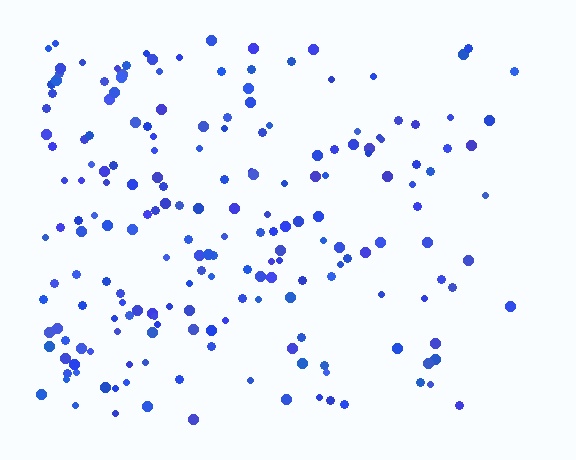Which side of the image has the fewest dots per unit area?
The right.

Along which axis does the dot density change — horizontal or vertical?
Horizontal.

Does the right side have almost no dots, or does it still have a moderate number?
Still a moderate number, just noticeably fewer than the left.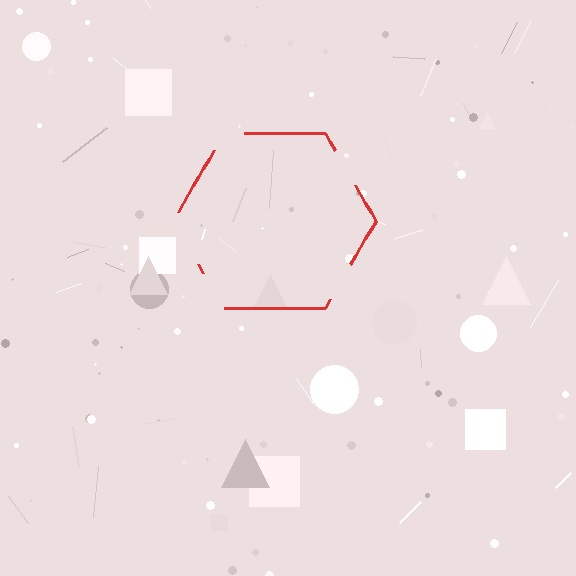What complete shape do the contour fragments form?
The contour fragments form a hexagon.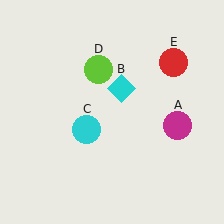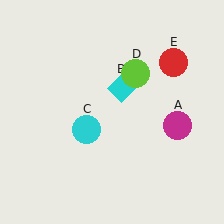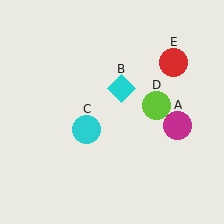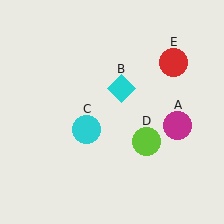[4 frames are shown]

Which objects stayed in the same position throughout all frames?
Magenta circle (object A) and cyan diamond (object B) and cyan circle (object C) and red circle (object E) remained stationary.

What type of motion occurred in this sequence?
The lime circle (object D) rotated clockwise around the center of the scene.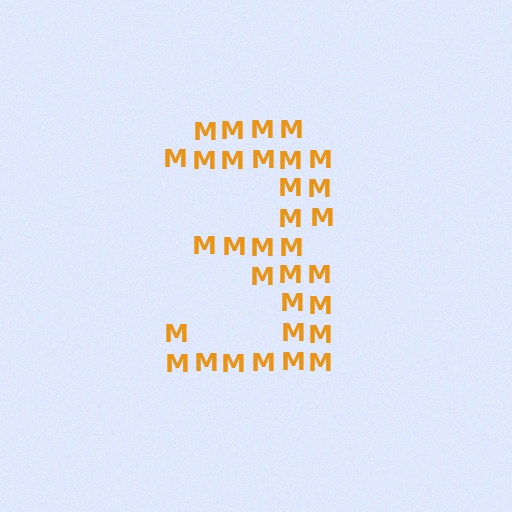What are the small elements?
The small elements are letter M's.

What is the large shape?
The large shape is the digit 3.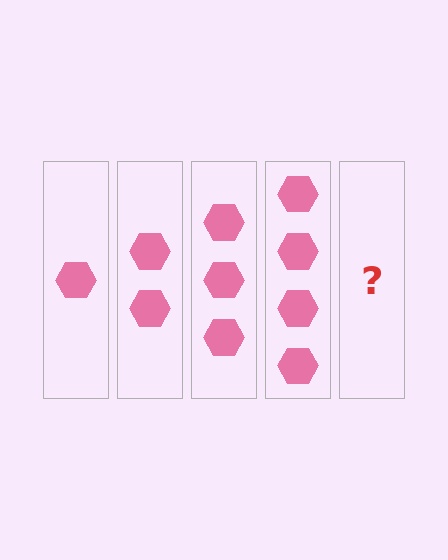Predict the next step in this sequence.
The next step is 5 hexagons.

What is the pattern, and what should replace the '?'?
The pattern is that each step adds one more hexagon. The '?' should be 5 hexagons.